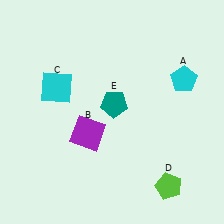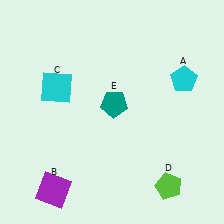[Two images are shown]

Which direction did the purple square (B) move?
The purple square (B) moved down.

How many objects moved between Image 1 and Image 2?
1 object moved between the two images.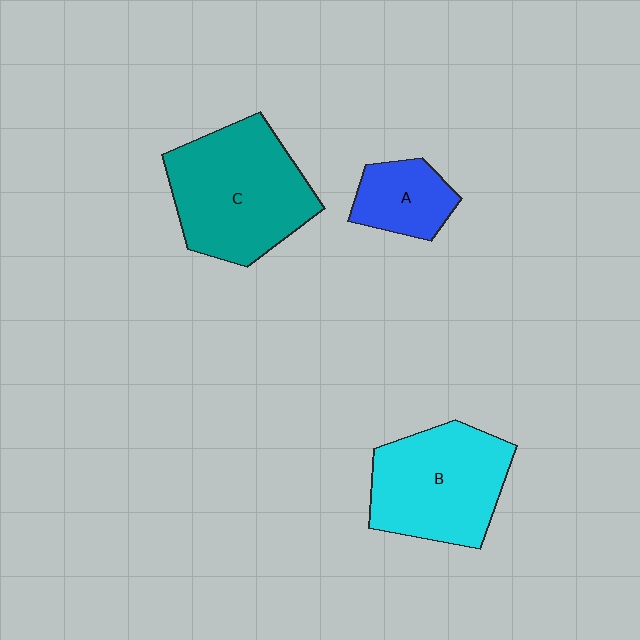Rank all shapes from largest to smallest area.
From largest to smallest: C (teal), B (cyan), A (blue).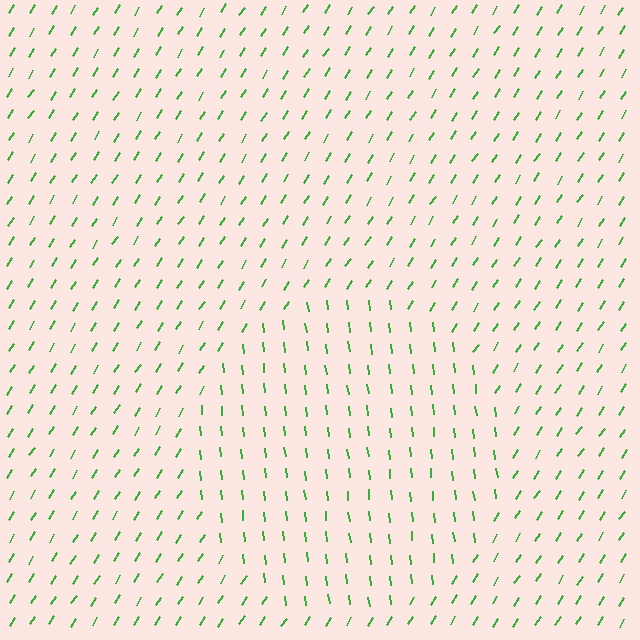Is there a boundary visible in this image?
Yes, there is a texture boundary formed by a change in line orientation.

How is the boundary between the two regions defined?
The boundary is defined purely by a change in line orientation (approximately 39 degrees difference). All lines are the same color and thickness.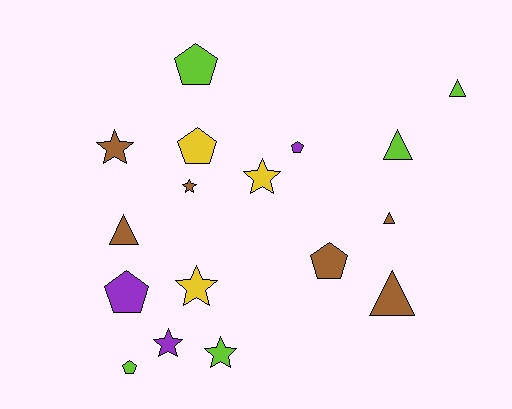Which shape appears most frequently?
Pentagon, with 6 objects.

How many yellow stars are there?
There are 2 yellow stars.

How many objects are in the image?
There are 17 objects.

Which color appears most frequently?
Brown, with 6 objects.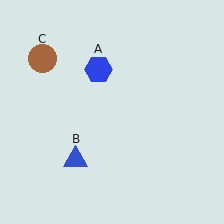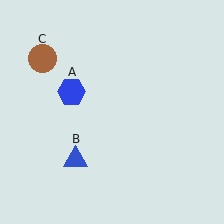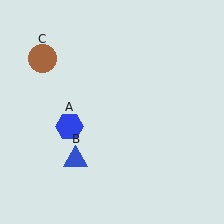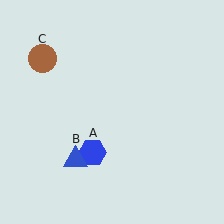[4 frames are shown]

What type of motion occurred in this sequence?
The blue hexagon (object A) rotated counterclockwise around the center of the scene.